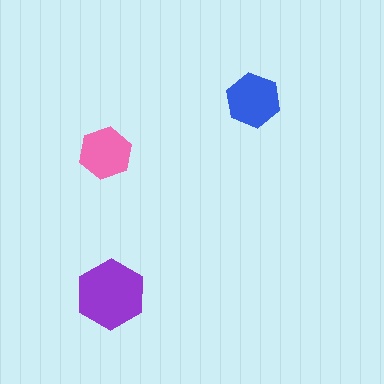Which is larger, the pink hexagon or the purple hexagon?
The purple one.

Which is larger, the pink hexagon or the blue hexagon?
The blue one.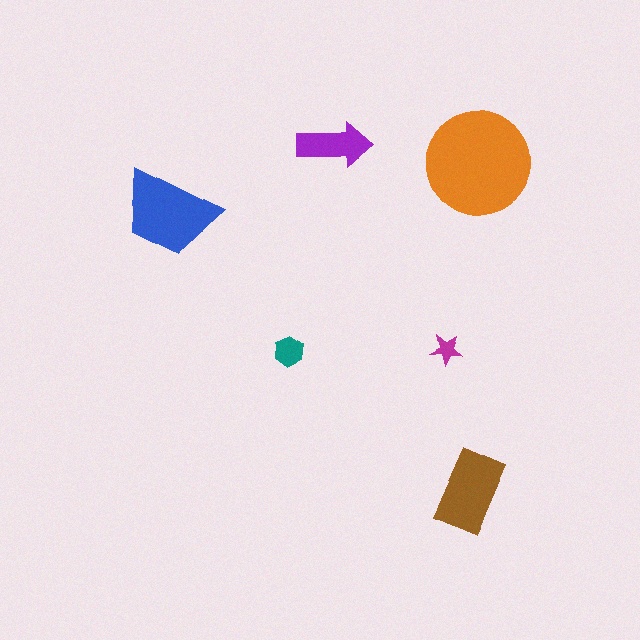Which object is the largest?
The orange circle.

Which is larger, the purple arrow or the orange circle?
The orange circle.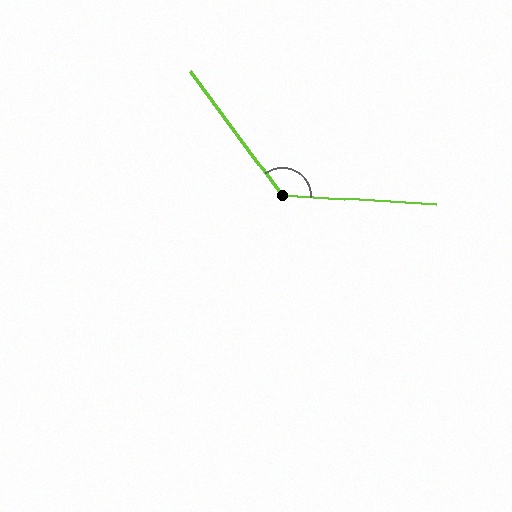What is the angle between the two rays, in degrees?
Approximately 130 degrees.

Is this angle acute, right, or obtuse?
It is obtuse.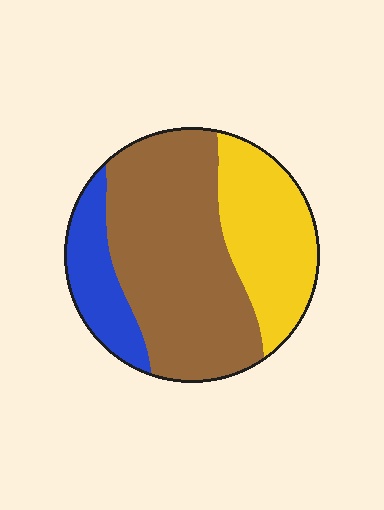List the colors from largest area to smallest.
From largest to smallest: brown, yellow, blue.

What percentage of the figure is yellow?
Yellow takes up about one quarter (1/4) of the figure.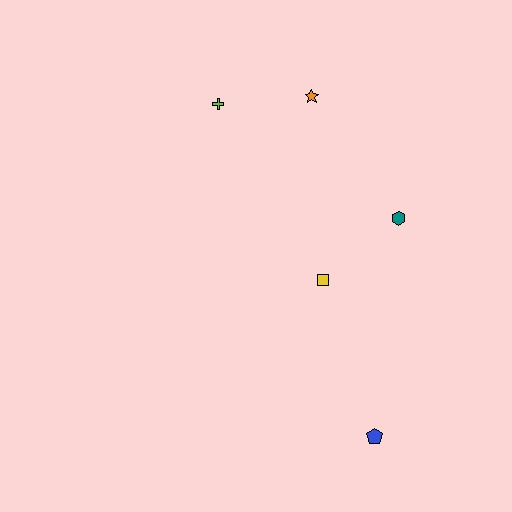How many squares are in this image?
There is 1 square.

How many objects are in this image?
There are 5 objects.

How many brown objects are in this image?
There are no brown objects.